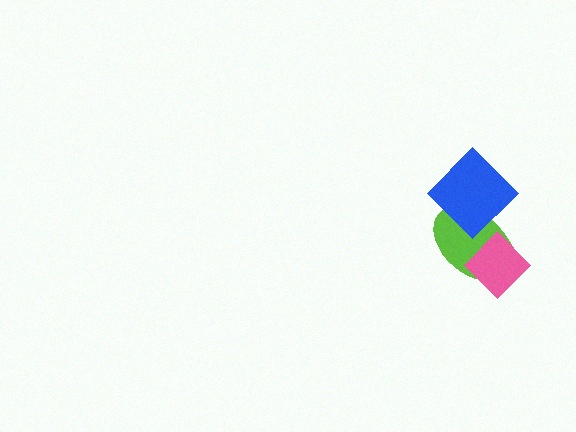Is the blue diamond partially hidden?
No, no other shape covers it.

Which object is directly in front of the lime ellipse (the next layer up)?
The blue diamond is directly in front of the lime ellipse.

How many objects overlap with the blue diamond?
1 object overlaps with the blue diamond.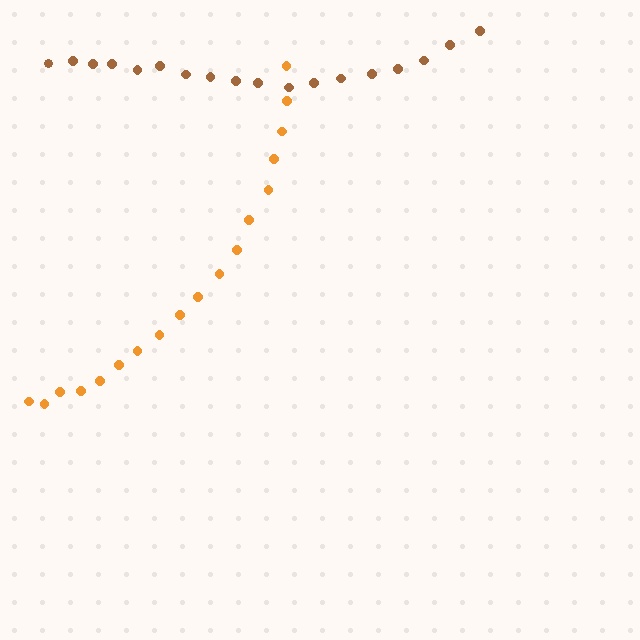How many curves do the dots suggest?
There are 2 distinct paths.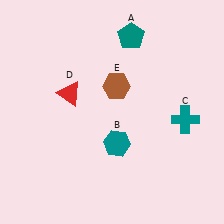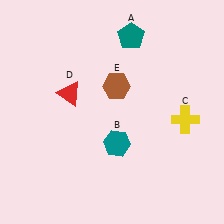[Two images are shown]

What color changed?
The cross (C) changed from teal in Image 1 to yellow in Image 2.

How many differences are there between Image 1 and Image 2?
There is 1 difference between the two images.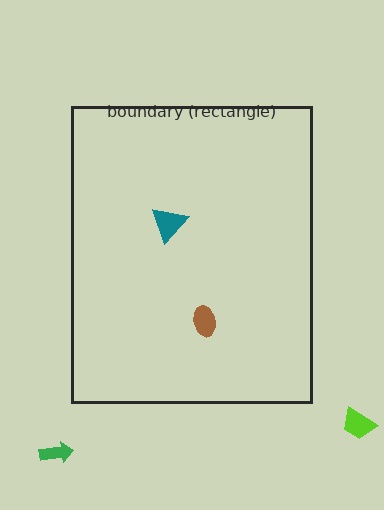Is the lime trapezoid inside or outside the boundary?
Outside.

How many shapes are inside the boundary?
2 inside, 2 outside.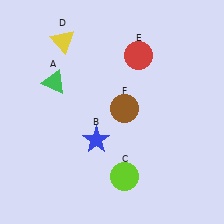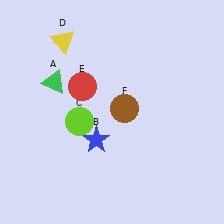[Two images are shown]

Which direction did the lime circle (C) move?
The lime circle (C) moved up.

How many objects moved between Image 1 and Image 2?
2 objects moved between the two images.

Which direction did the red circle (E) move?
The red circle (E) moved left.